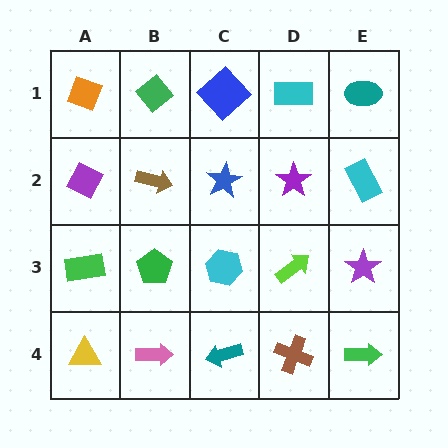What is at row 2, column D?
A purple star.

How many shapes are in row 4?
5 shapes.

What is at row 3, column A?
A green rectangle.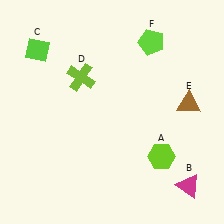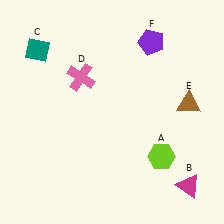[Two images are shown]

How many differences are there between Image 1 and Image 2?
There are 3 differences between the two images.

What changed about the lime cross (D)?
In Image 1, D is lime. In Image 2, it changed to pink.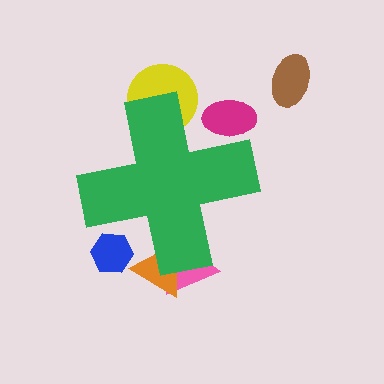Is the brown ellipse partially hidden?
No, the brown ellipse is fully visible.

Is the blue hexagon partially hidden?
Yes, the blue hexagon is partially hidden behind the green cross.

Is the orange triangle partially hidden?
Yes, the orange triangle is partially hidden behind the green cross.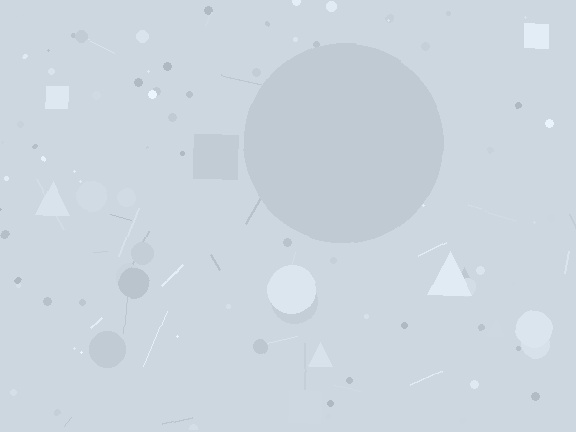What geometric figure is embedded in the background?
A circle is embedded in the background.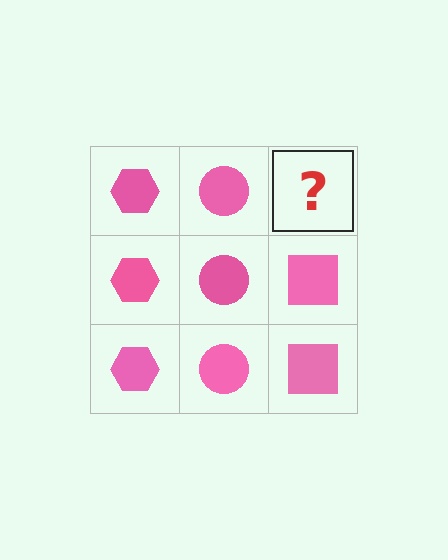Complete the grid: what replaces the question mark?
The question mark should be replaced with a pink square.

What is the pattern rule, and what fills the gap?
The rule is that each column has a consistent shape. The gap should be filled with a pink square.